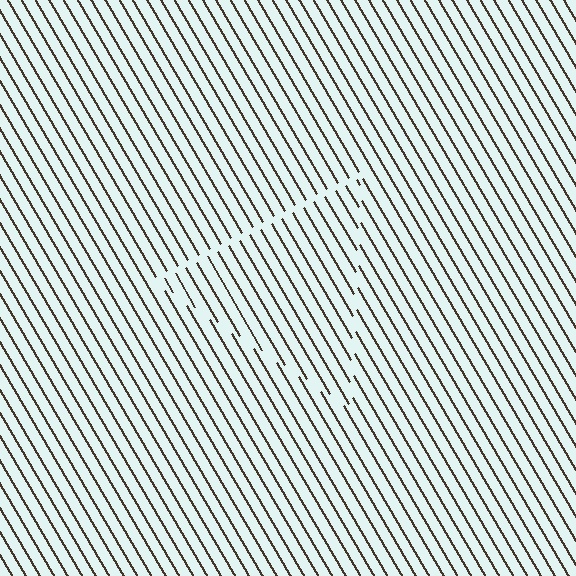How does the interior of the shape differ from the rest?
The interior of the shape contains the same grating, shifted by half a period — the contour is defined by the phase discontinuity where line-ends from the inner and outer gratings abut.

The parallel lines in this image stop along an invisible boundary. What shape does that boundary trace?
An illusory triangle. The interior of the shape contains the same grating, shifted by half a period — the contour is defined by the phase discontinuity where line-ends from the inner and outer gratings abut.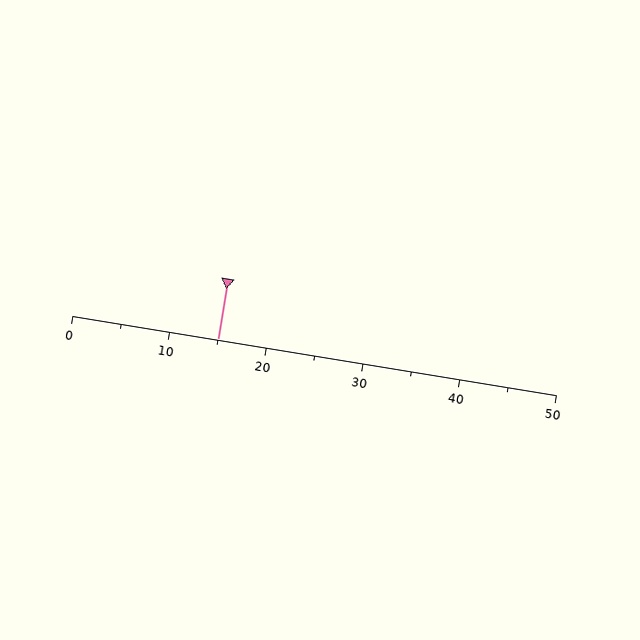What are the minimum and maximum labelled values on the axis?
The axis runs from 0 to 50.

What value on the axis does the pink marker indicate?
The marker indicates approximately 15.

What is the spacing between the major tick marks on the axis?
The major ticks are spaced 10 apart.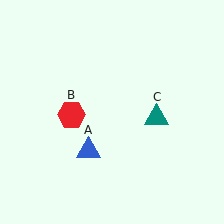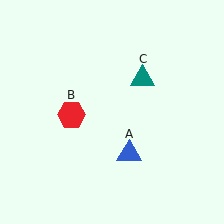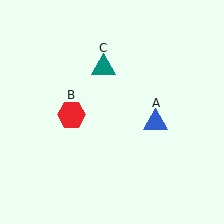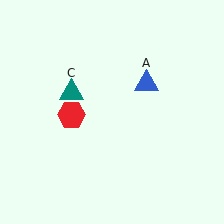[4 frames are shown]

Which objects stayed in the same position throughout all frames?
Red hexagon (object B) remained stationary.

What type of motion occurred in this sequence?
The blue triangle (object A), teal triangle (object C) rotated counterclockwise around the center of the scene.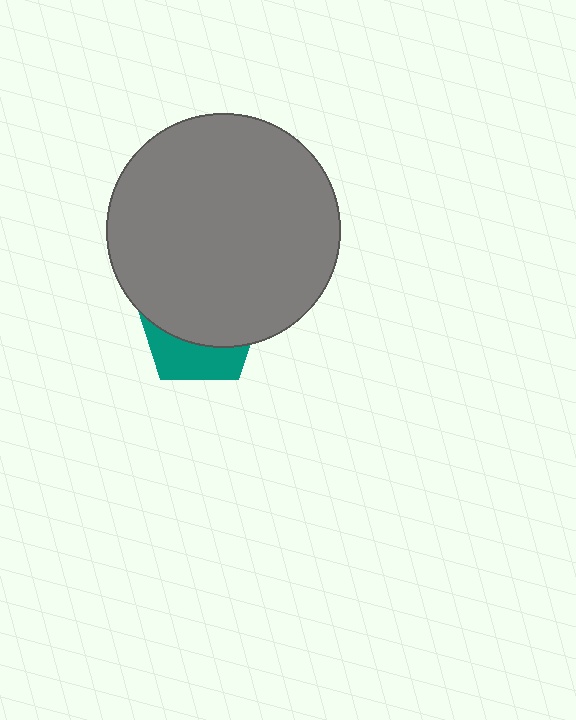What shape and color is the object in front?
The object in front is a gray circle.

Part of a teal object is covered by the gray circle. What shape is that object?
It is a pentagon.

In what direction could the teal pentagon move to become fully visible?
The teal pentagon could move down. That would shift it out from behind the gray circle entirely.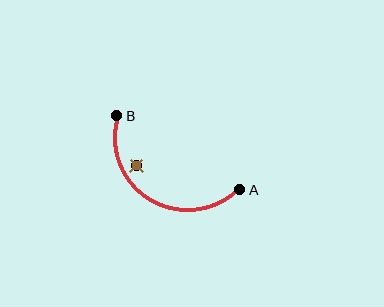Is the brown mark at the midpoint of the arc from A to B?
No — the brown mark does not lie on the arc at all. It sits slightly inside the curve.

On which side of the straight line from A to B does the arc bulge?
The arc bulges below the straight line connecting A and B.